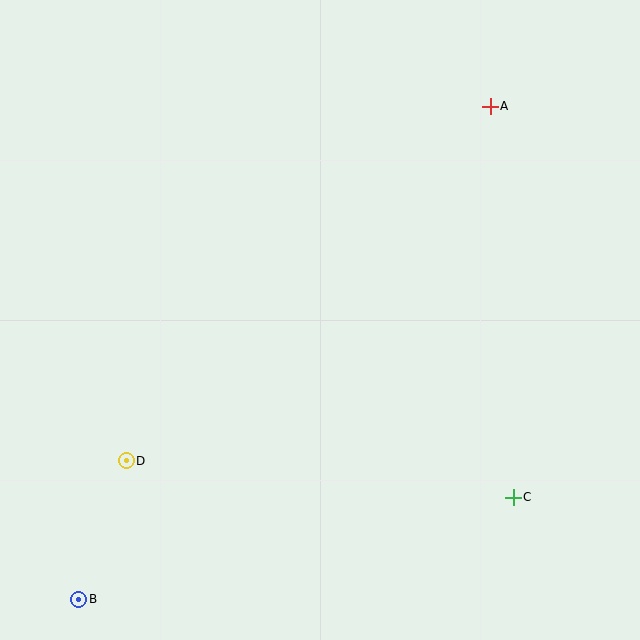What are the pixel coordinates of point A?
Point A is at (490, 106).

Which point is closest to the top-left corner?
Point D is closest to the top-left corner.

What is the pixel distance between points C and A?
The distance between C and A is 391 pixels.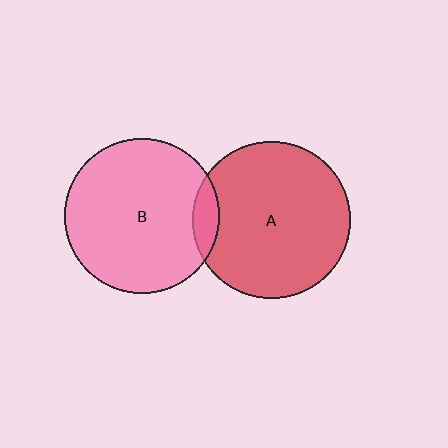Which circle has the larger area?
Circle A (red).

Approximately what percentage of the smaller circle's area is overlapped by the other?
Approximately 10%.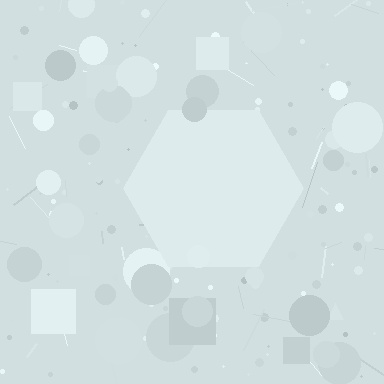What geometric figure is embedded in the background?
A hexagon is embedded in the background.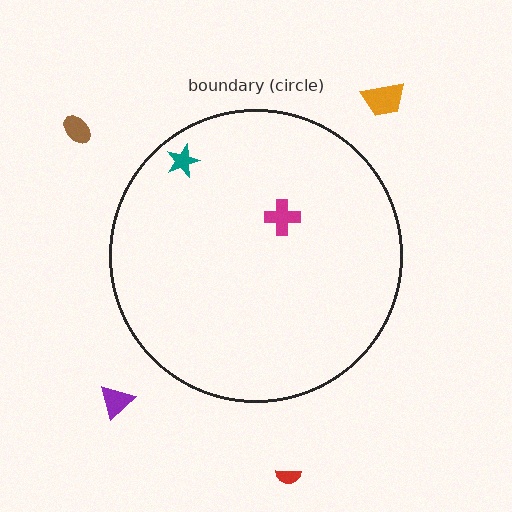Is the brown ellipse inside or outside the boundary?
Outside.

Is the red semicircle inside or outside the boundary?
Outside.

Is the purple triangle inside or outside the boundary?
Outside.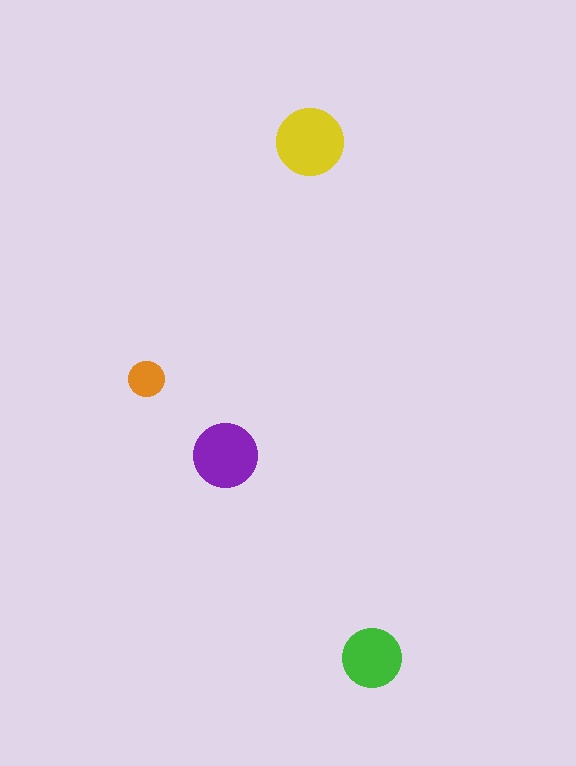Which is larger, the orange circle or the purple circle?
The purple one.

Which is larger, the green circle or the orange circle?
The green one.